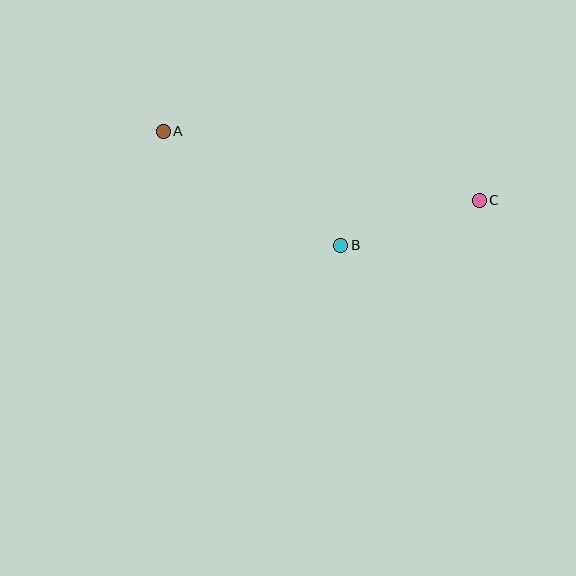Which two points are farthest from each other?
Points A and C are farthest from each other.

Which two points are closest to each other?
Points B and C are closest to each other.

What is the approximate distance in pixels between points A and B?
The distance between A and B is approximately 211 pixels.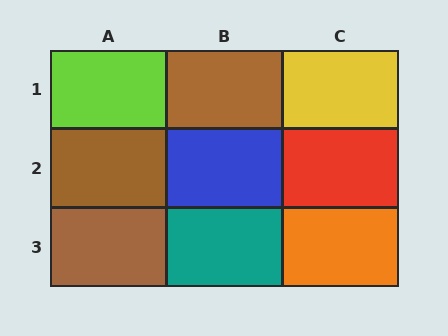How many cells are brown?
3 cells are brown.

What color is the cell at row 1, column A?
Lime.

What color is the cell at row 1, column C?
Yellow.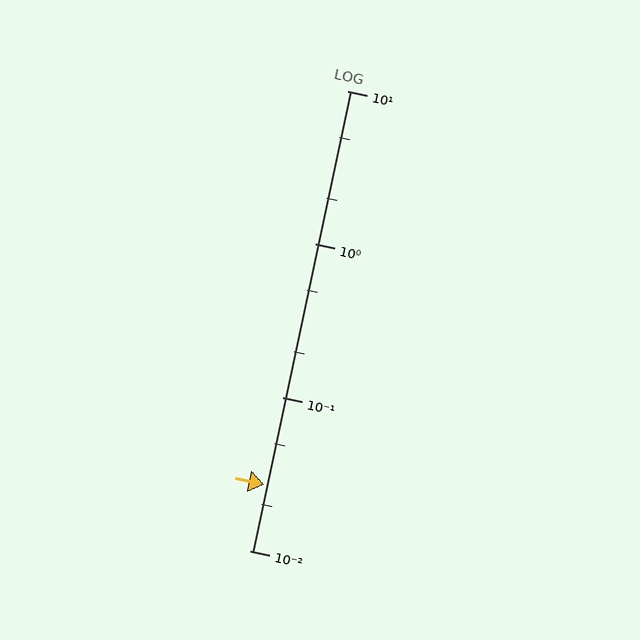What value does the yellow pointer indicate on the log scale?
The pointer indicates approximately 0.027.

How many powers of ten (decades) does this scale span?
The scale spans 3 decades, from 0.01 to 10.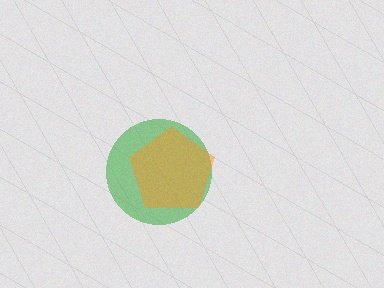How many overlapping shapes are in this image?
There are 2 overlapping shapes in the image.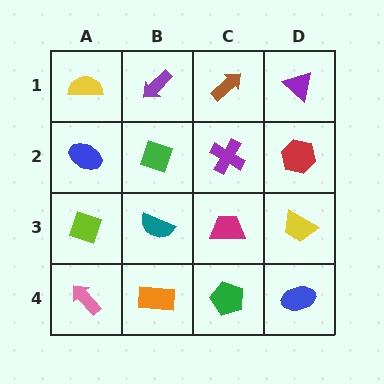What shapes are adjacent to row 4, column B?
A teal semicircle (row 3, column B), a pink arrow (row 4, column A), a green pentagon (row 4, column C).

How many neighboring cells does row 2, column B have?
4.